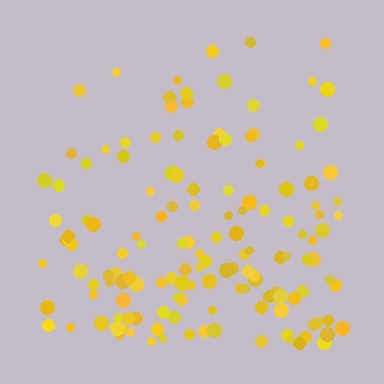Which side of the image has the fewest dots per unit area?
The top.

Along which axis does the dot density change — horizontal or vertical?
Vertical.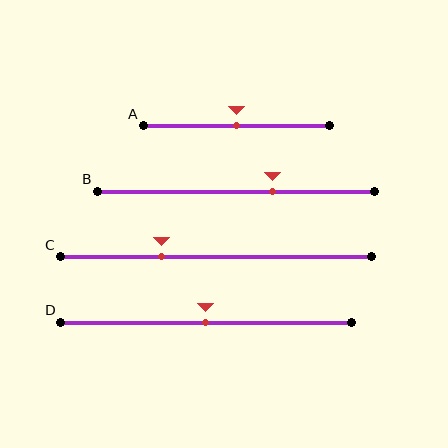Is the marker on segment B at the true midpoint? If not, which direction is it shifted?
No, the marker on segment B is shifted to the right by about 13% of the segment length.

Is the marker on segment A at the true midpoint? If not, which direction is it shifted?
Yes, the marker on segment A is at the true midpoint.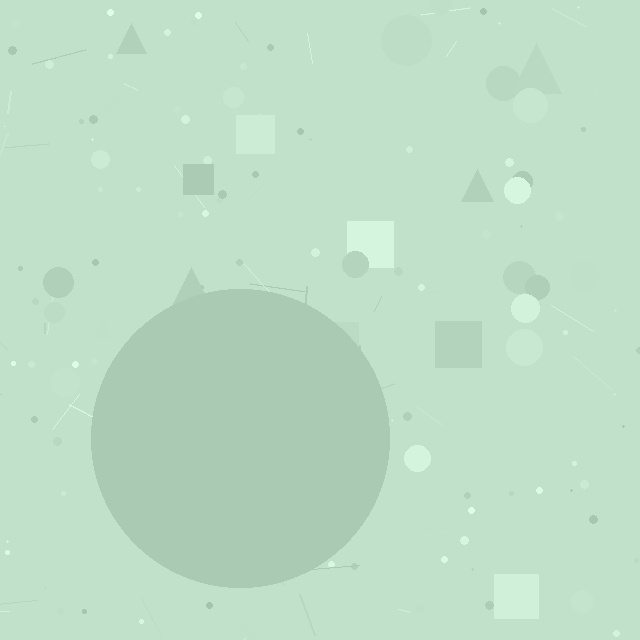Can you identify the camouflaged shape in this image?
The camouflaged shape is a circle.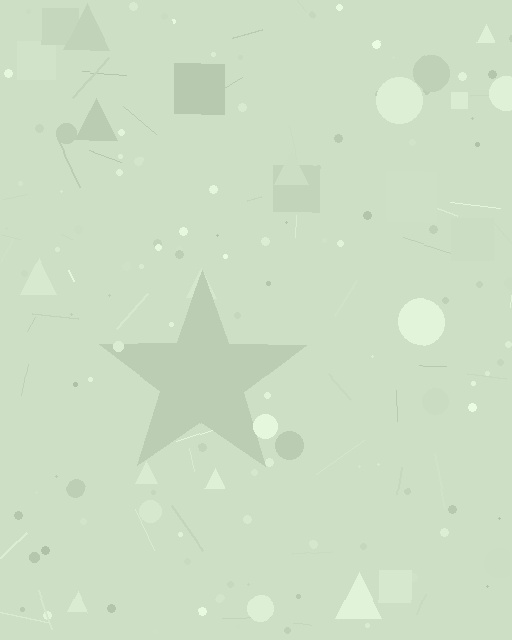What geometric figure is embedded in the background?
A star is embedded in the background.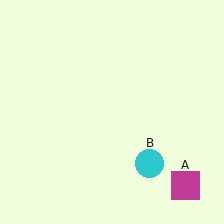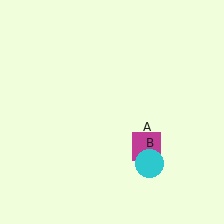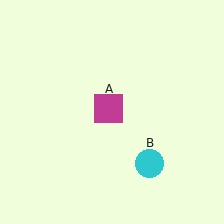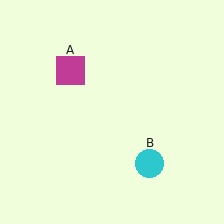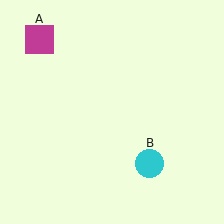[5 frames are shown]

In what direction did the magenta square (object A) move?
The magenta square (object A) moved up and to the left.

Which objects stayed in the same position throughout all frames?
Cyan circle (object B) remained stationary.